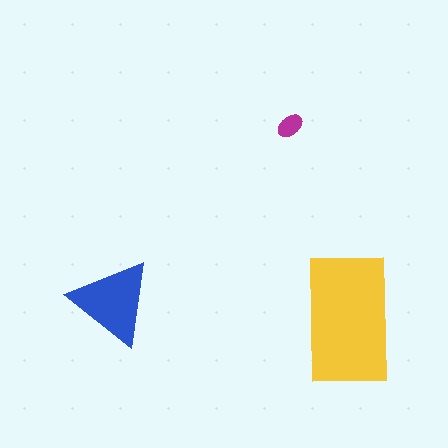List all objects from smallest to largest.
The magenta ellipse, the blue triangle, the yellow rectangle.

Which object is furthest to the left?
The blue triangle is leftmost.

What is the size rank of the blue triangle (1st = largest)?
2nd.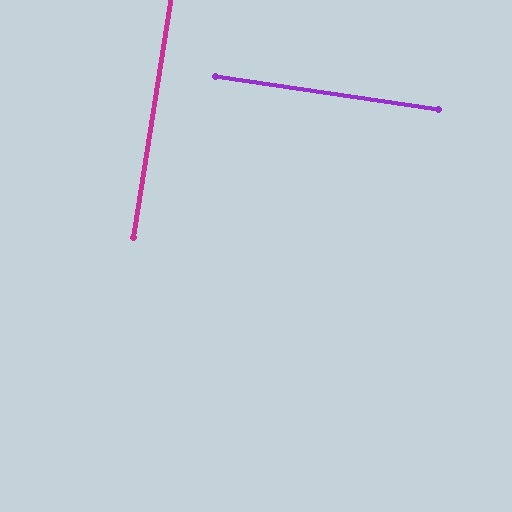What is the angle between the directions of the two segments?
Approximately 89 degrees.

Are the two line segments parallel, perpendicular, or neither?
Perpendicular — they meet at approximately 89°.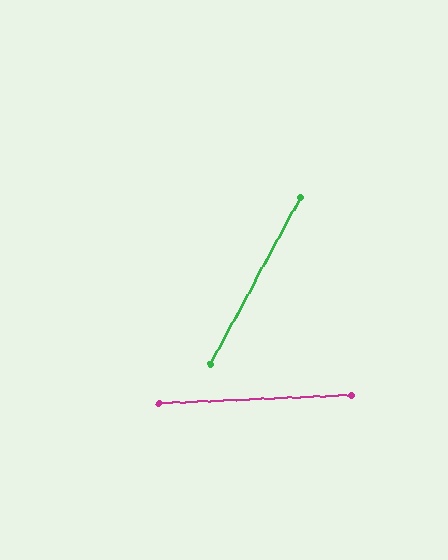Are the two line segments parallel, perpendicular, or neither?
Neither parallel nor perpendicular — they differ by about 59°.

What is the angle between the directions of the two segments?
Approximately 59 degrees.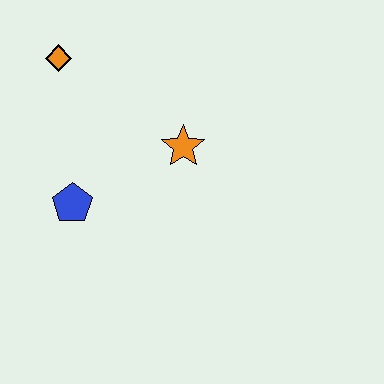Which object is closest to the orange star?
The blue pentagon is closest to the orange star.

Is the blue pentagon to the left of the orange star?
Yes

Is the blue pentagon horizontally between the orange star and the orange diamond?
Yes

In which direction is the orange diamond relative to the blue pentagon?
The orange diamond is above the blue pentagon.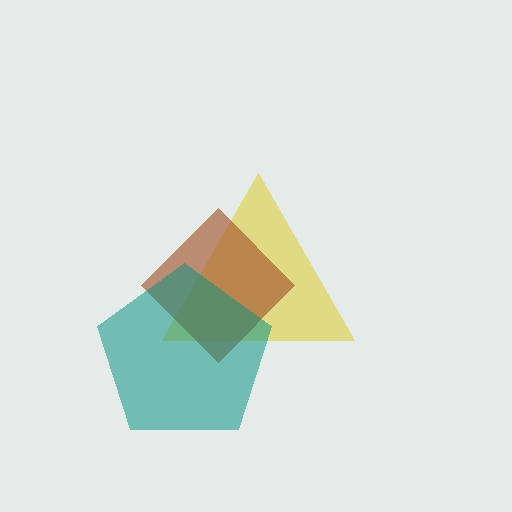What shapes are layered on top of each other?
The layered shapes are: a yellow triangle, a brown diamond, a teal pentagon.